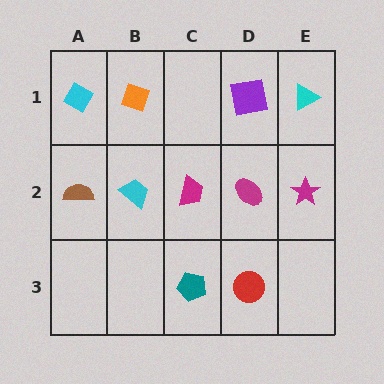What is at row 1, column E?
A cyan triangle.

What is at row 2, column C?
A magenta trapezoid.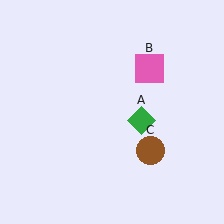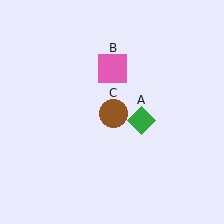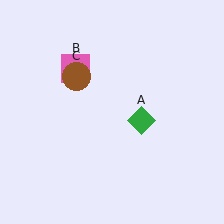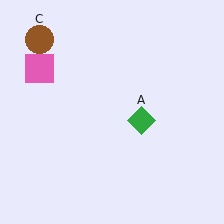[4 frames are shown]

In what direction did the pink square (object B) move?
The pink square (object B) moved left.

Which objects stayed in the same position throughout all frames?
Green diamond (object A) remained stationary.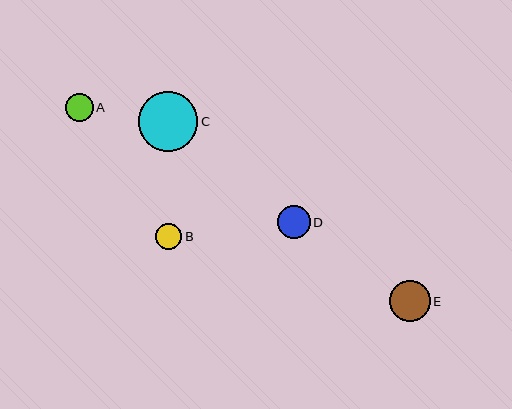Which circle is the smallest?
Circle B is the smallest with a size of approximately 26 pixels.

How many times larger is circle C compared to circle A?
Circle C is approximately 2.1 times the size of circle A.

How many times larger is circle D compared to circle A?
Circle D is approximately 1.2 times the size of circle A.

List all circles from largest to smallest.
From largest to smallest: C, E, D, A, B.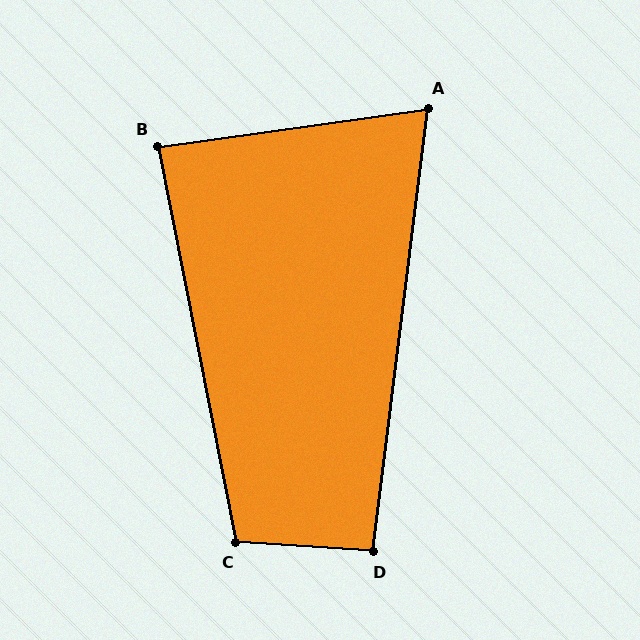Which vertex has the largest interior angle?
C, at approximately 105 degrees.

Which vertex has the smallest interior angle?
A, at approximately 75 degrees.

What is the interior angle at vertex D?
Approximately 93 degrees (approximately right).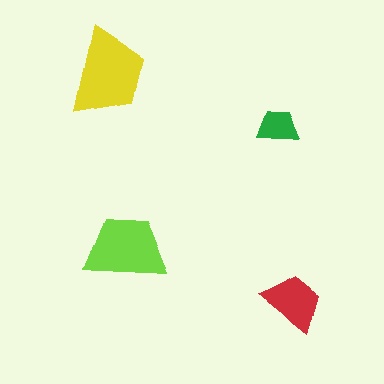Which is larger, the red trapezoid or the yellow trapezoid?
The yellow one.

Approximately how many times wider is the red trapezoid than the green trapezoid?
About 1.5 times wider.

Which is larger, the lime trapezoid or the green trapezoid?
The lime one.